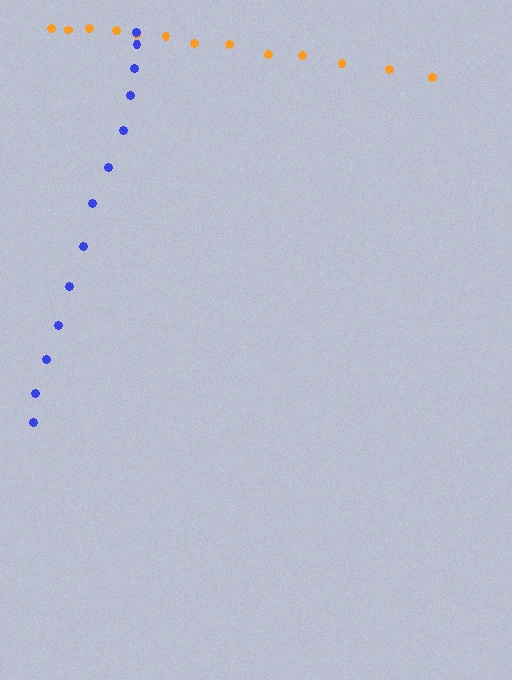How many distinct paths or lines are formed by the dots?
There are 2 distinct paths.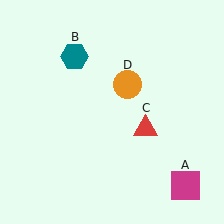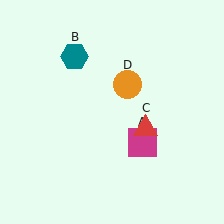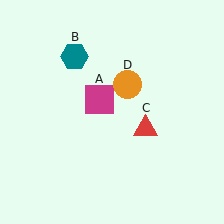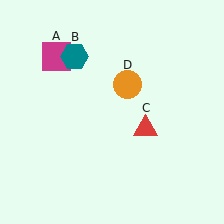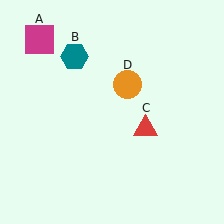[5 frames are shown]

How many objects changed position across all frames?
1 object changed position: magenta square (object A).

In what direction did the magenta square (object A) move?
The magenta square (object A) moved up and to the left.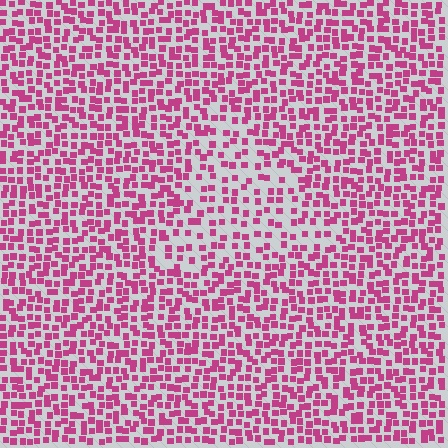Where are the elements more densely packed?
The elements are more densely packed outside the triangle boundary.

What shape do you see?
I see a triangle.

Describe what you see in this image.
The image contains small magenta elements arranged at two different densities. A triangle-shaped region is visible where the elements are less densely packed than the surrounding area.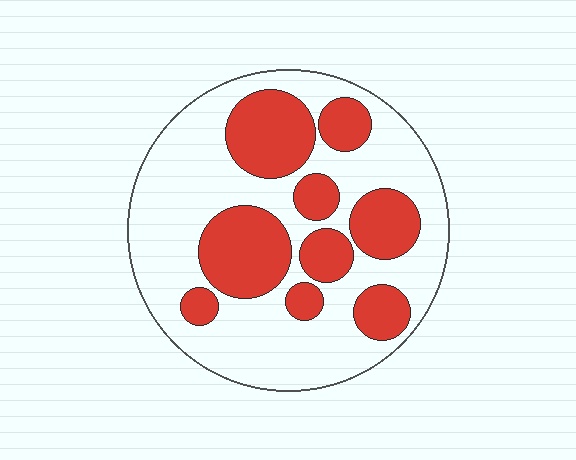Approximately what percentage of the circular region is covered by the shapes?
Approximately 35%.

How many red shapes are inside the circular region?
9.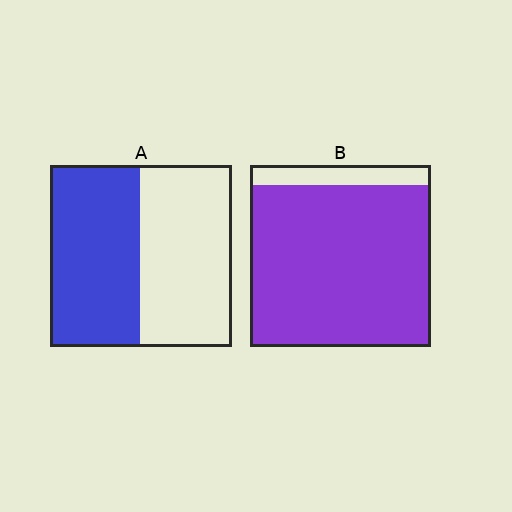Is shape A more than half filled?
Roughly half.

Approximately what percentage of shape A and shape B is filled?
A is approximately 50% and B is approximately 90%.